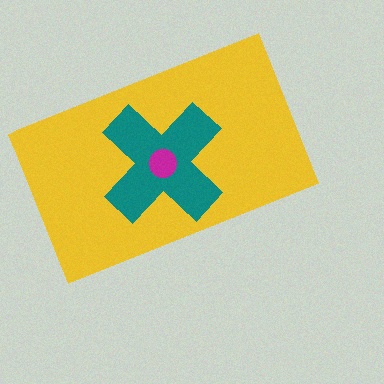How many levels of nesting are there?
3.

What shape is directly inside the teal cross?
The magenta circle.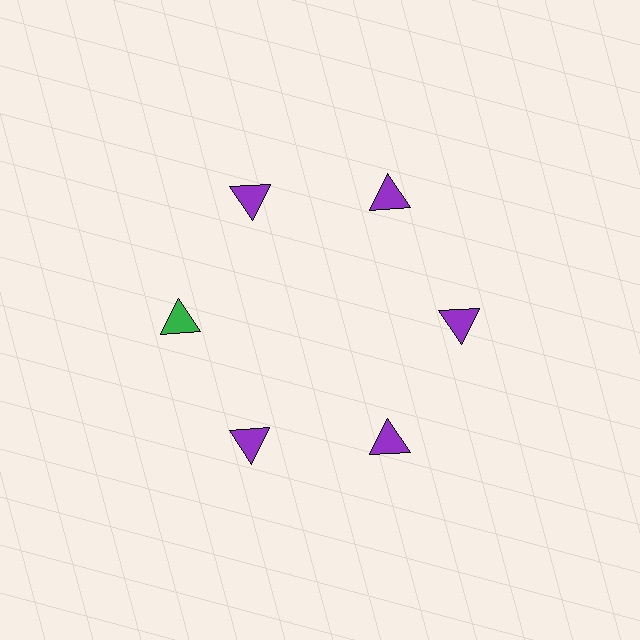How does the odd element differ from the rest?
It has a different color: green instead of purple.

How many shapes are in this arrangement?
There are 6 shapes arranged in a ring pattern.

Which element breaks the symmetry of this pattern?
The green triangle at roughly the 9 o'clock position breaks the symmetry. All other shapes are purple triangles.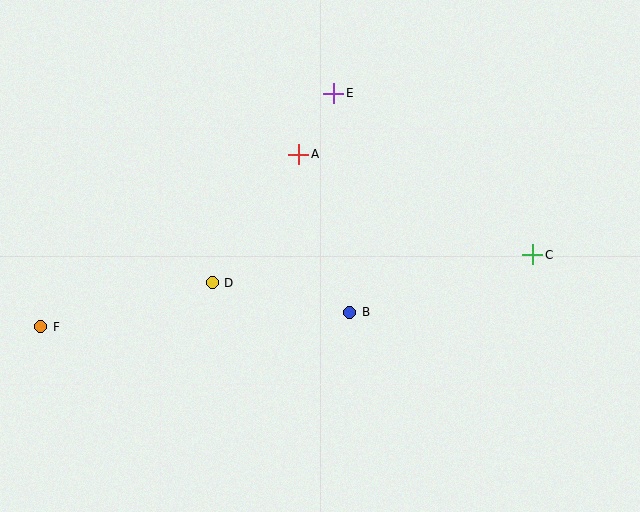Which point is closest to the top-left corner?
Point F is closest to the top-left corner.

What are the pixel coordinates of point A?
Point A is at (299, 154).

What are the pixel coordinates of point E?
Point E is at (334, 93).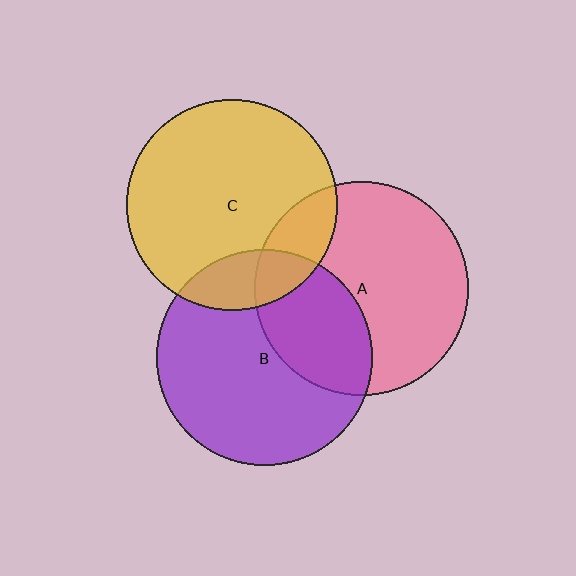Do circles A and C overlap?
Yes.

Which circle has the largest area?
Circle B (purple).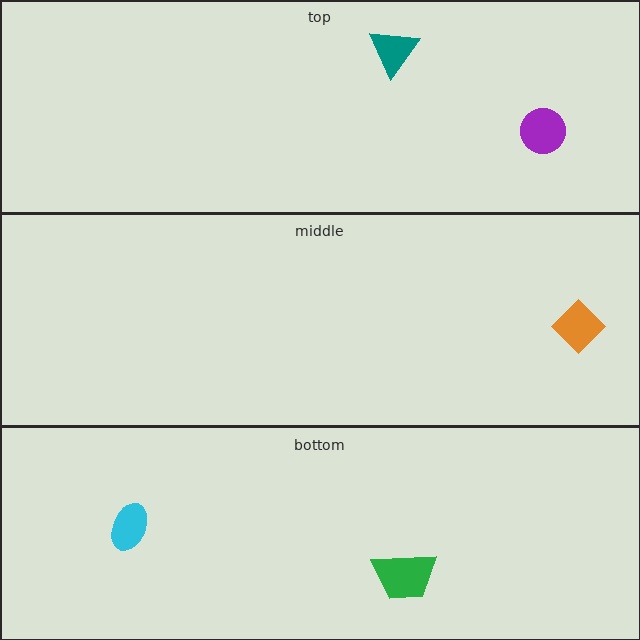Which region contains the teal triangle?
The top region.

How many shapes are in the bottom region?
2.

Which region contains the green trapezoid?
The bottom region.